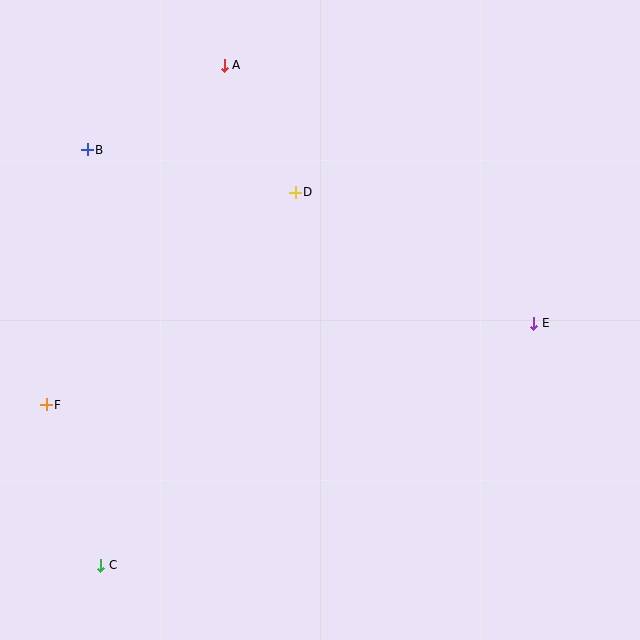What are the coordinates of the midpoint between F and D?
The midpoint between F and D is at (171, 298).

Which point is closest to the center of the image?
Point D at (295, 192) is closest to the center.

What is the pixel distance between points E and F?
The distance between E and F is 494 pixels.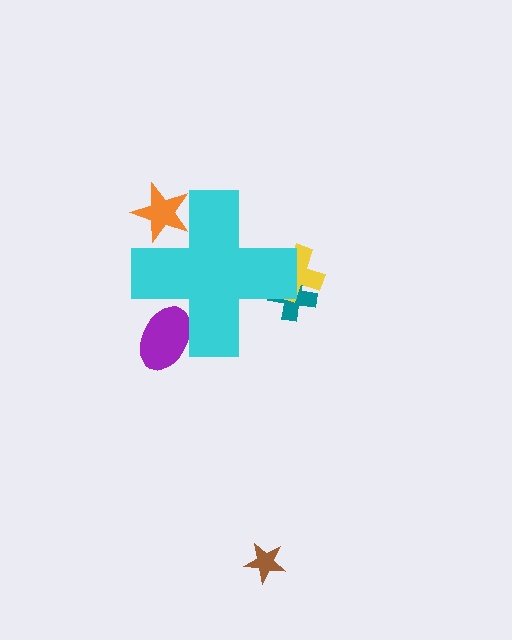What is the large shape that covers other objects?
A cyan cross.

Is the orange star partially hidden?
Yes, the orange star is partially hidden behind the cyan cross.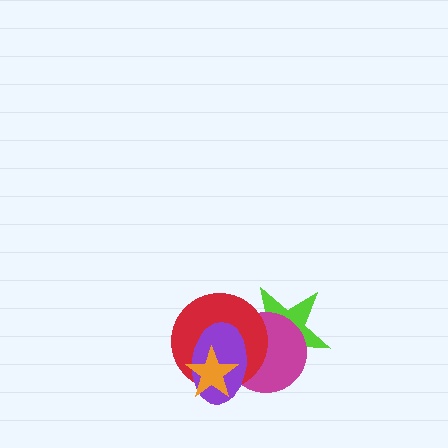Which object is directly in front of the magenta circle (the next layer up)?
The red circle is directly in front of the magenta circle.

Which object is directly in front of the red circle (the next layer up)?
The purple ellipse is directly in front of the red circle.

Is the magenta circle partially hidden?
Yes, it is partially covered by another shape.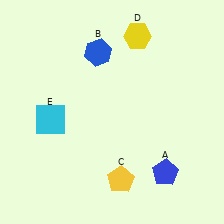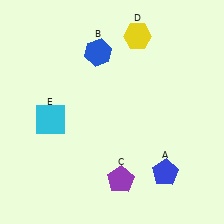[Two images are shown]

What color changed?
The pentagon (C) changed from yellow in Image 1 to purple in Image 2.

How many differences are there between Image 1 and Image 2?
There is 1 difference between the two images.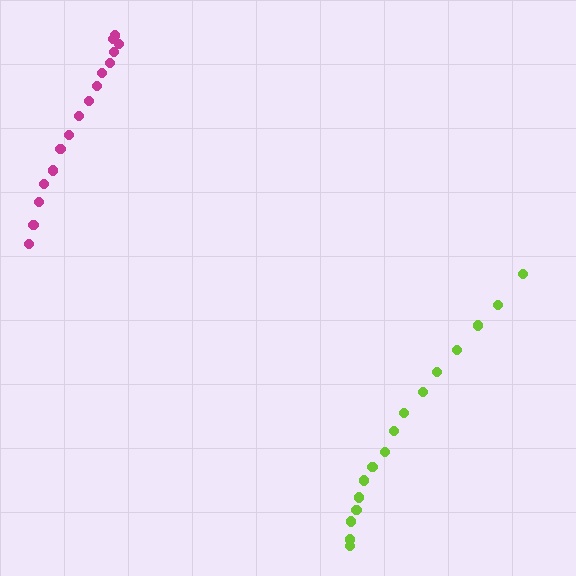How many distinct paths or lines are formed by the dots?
There are 2 distinct paths.